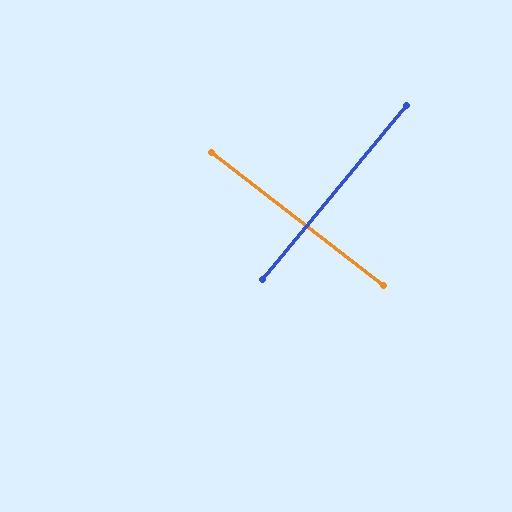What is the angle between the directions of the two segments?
Approximately 88 degrees.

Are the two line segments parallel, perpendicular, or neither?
Perpendicular — they meet at approximately 88°.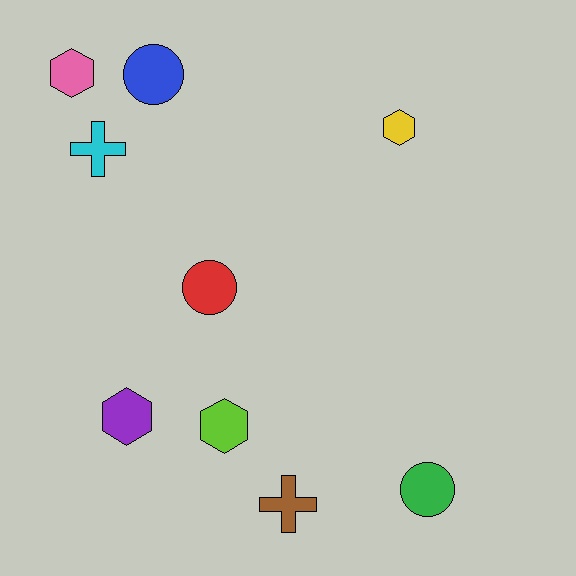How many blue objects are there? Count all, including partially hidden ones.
There is 1 blue object.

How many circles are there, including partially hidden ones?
There are 3 circles.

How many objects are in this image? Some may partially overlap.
There are 9 objects.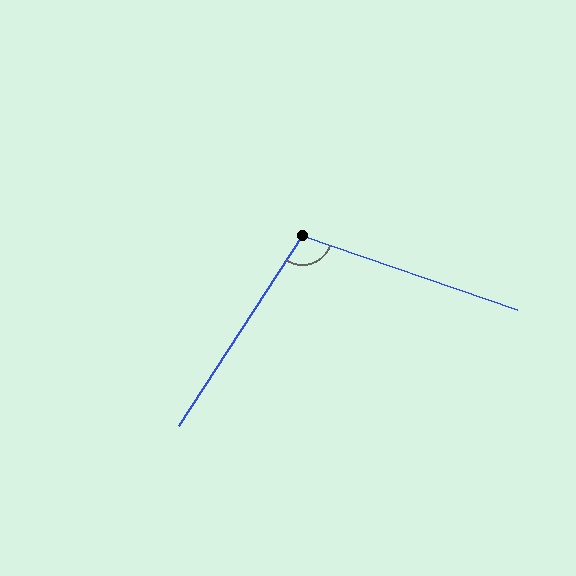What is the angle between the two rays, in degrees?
Approximately 104 degrees.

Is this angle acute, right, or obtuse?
It is obtuse.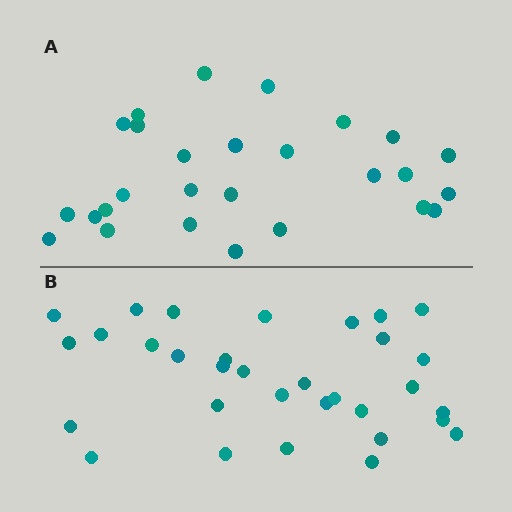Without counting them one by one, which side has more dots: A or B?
Region B (the bottom region) has more dots.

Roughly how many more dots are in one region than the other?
Region B has about 5 more dots than region A.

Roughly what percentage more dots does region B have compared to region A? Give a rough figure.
About 20% more.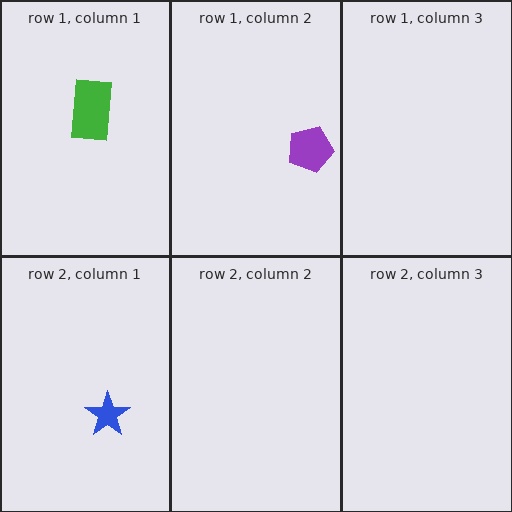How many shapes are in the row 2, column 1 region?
1.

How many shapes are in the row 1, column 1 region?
1.